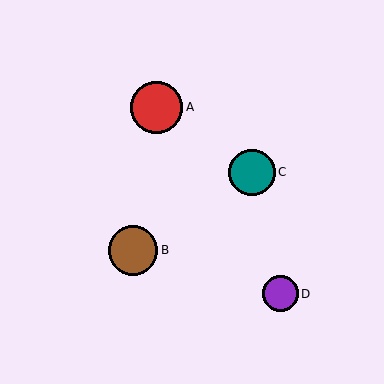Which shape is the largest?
The red circle (labeled A) is the largest.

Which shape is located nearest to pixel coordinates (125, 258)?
The brown circle (labeled B) at (133, 250) is nearest to that location.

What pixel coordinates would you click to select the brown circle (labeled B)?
Click at (133, 250) to select the brown circle B.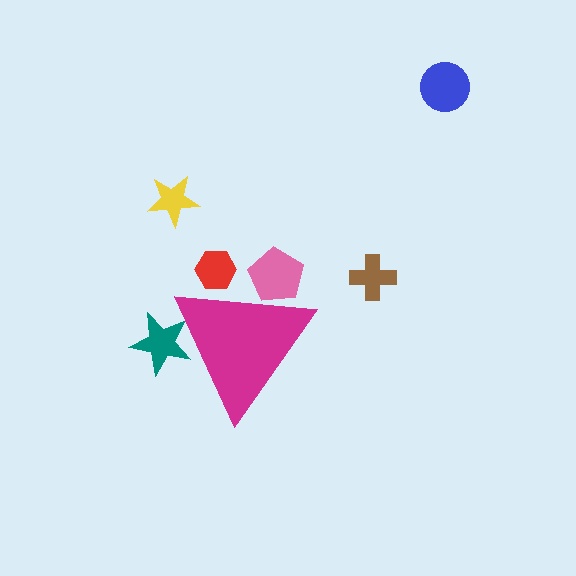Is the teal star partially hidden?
Yes, the teal star is partially hidden behind the magenta triangle.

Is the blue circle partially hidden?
No, the blue circle is fully visible.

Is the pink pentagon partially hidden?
Yes, the pink pentagon is partially hidden behind the magenta triangle.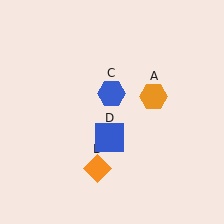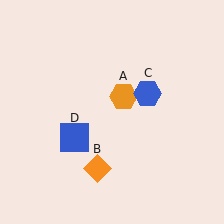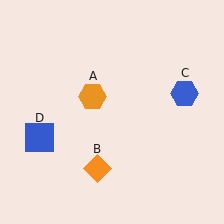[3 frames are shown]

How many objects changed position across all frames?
3 objects changed position: orange hexagon (object A), blue hexagon (object C), blue square (object D).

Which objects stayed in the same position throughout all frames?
Orange diamond (object B) remained stationary.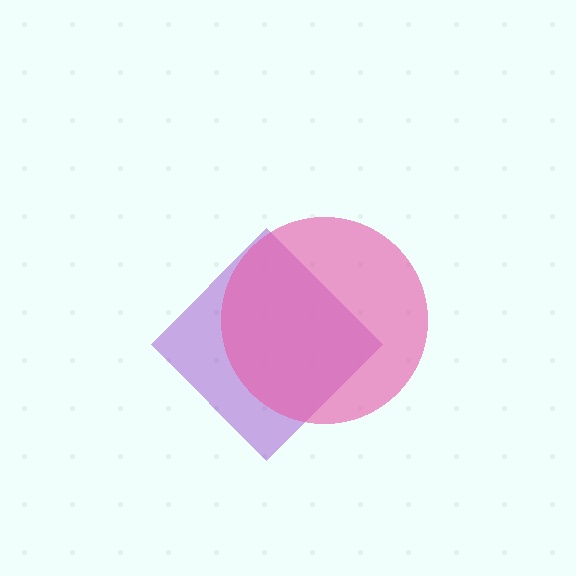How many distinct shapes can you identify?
There are 2 distinct shapes: a purple diamond, a pink circle.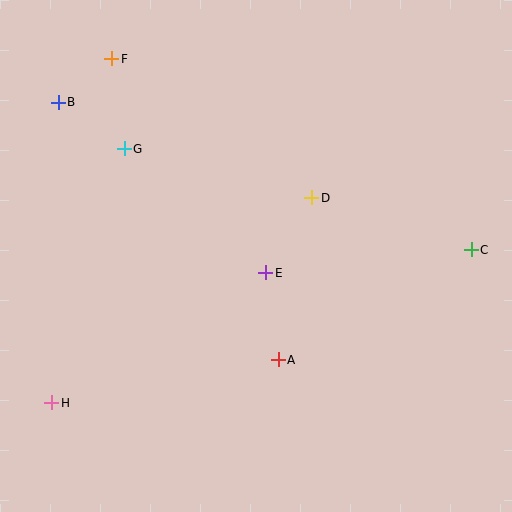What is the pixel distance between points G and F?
The distance between G and F is 91 pixels.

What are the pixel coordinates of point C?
Point C is at (471, 250).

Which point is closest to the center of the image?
Point E at (266, 273) is closest to the center.